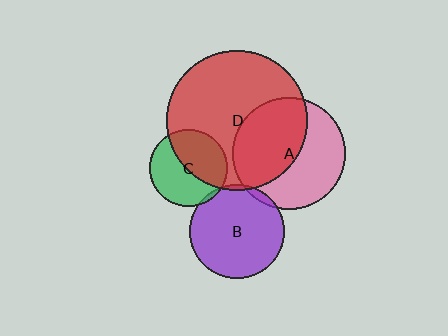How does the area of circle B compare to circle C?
Approximately 1.5 times.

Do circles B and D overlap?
Yes.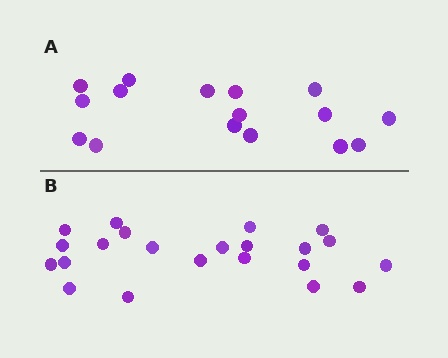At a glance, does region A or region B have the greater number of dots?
Region B (the bottom region) has more dots.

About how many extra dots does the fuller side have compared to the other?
Region B has about 6 more dots than region A.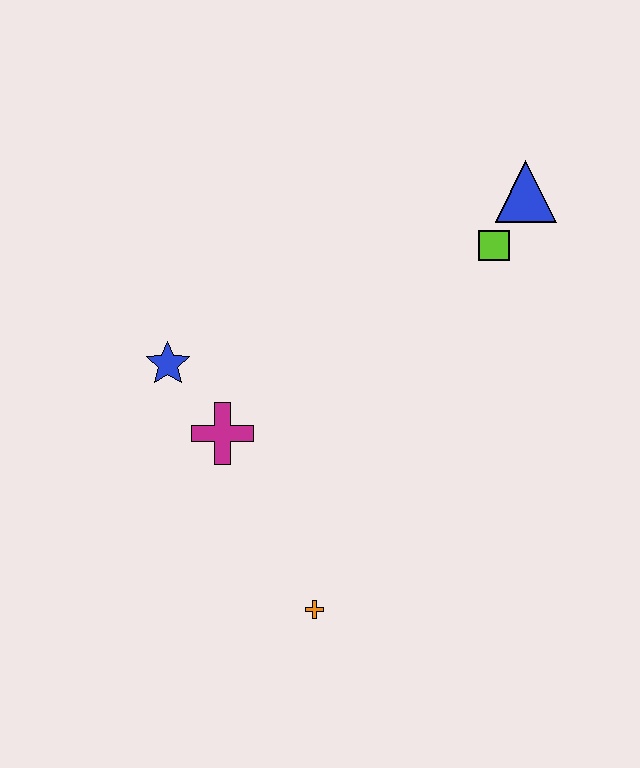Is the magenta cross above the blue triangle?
No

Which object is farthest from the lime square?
The orange cross is farthest from the lime square.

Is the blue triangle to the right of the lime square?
Yes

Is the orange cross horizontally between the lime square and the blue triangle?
No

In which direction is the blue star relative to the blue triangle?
The blue star is to the left of the blue triangle.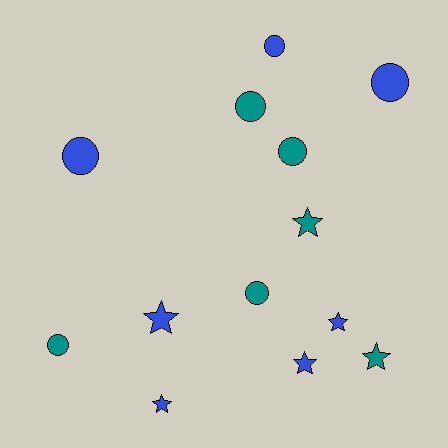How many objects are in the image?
There are 13 objects.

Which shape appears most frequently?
Circle, with 7 objects.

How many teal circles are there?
There are 4 teal circles.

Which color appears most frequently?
Blue, with 7 objects.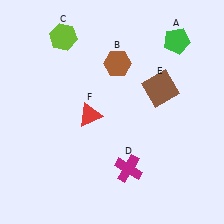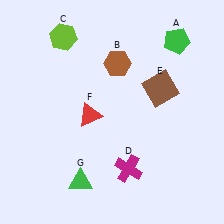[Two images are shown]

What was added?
A green triangle (G) was added in Image 2.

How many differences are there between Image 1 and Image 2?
There is 1 difference between the two images.